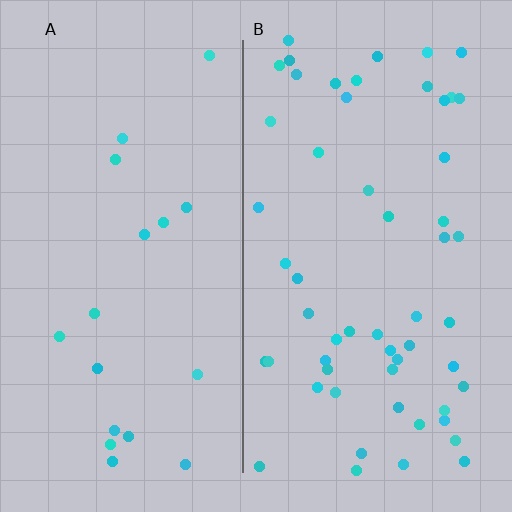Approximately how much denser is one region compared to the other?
Approximately 3.1× — region B over region A.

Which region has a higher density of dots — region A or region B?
B (the right).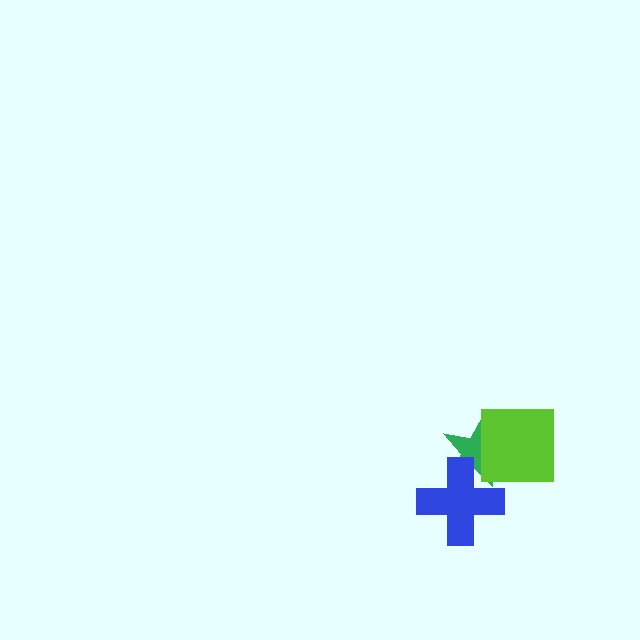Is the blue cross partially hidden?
No, no other shape covers it.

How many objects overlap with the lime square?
1 object overlaps with the lime square.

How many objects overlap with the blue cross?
1 object overlaps with the blue cross.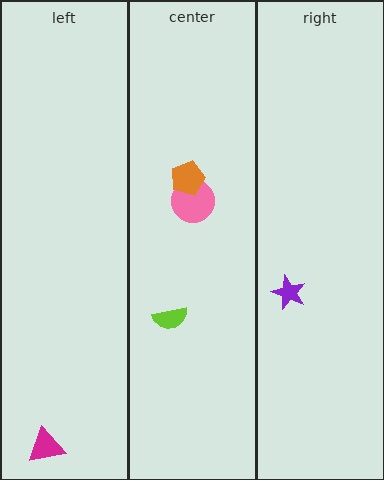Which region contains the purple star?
The right region.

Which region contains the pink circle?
The center region.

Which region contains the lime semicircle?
The center region.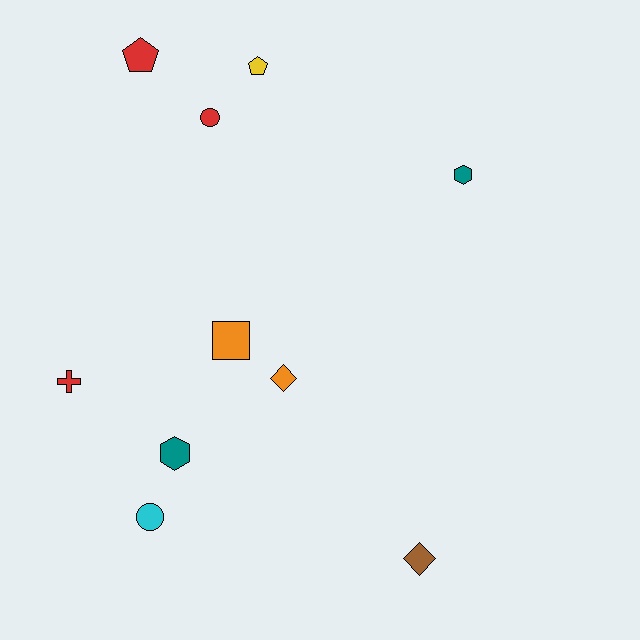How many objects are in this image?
There are 10 objects.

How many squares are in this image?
There is 1 square.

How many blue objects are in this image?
There are no blue objects.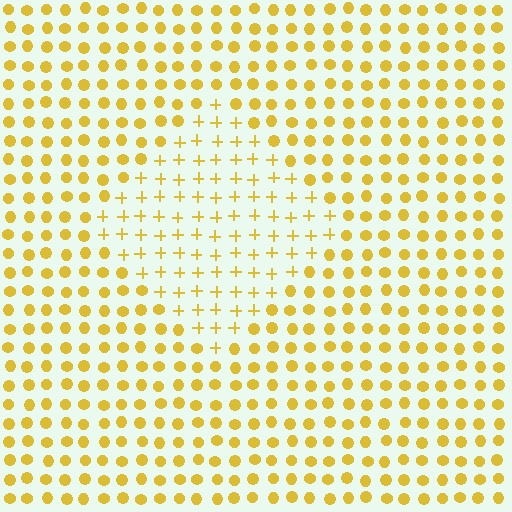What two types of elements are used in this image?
The image uses plus signs inside the diamond region and circles outside it.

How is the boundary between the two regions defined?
The boundary is defined by a change in element shape: plus signs inside vs. circles outside. All elements share the same color and spacing.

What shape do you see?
I see a diamond.